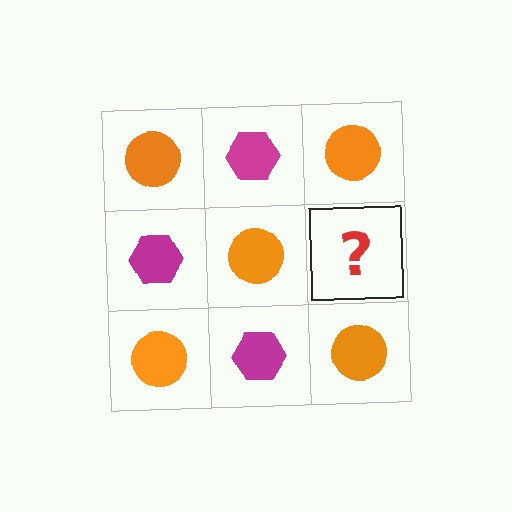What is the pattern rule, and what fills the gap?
The rule is that it alternates orange circle and magenta hexagon in a checkerboard pattern. The gap should be filled with a magenta hexagon.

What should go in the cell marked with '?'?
The missing cell should contain a magenta hexagon.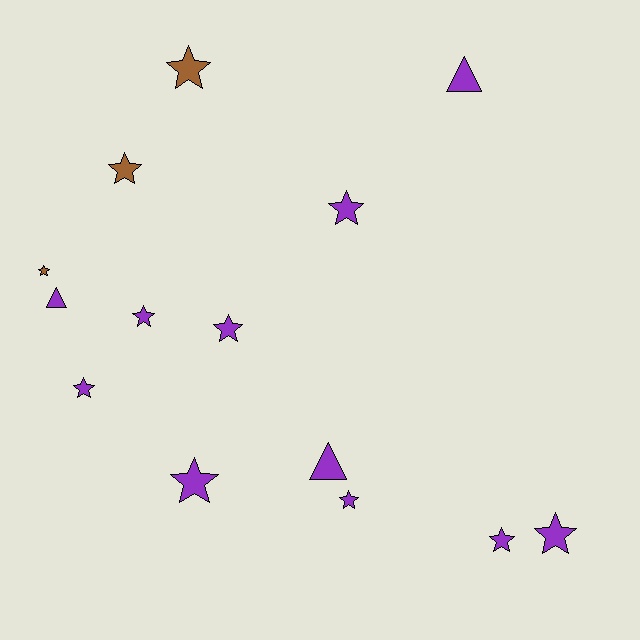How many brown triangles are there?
There are no brown triangles.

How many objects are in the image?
There are 14 objects.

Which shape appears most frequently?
Star, with 11 objects.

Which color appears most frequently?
Purple, with 11 objects.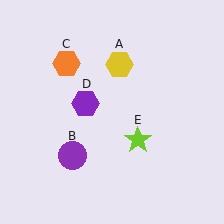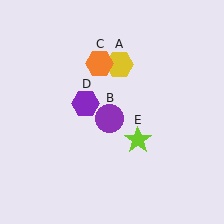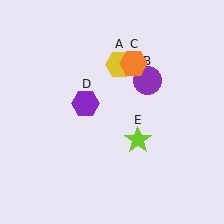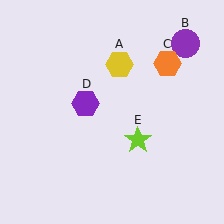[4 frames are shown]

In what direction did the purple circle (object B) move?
The purple circle (object B) moved up and to the right.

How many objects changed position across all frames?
2 objects changed position: purple circle (object B), orange hexagon (object C).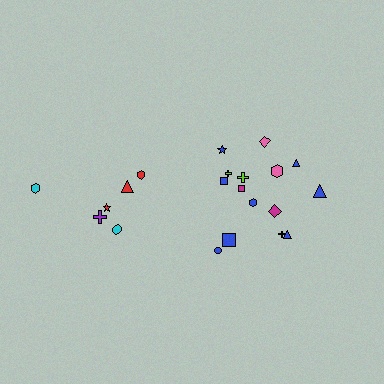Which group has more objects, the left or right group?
The right group.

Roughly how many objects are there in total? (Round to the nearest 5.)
Roughly 20 objects in total.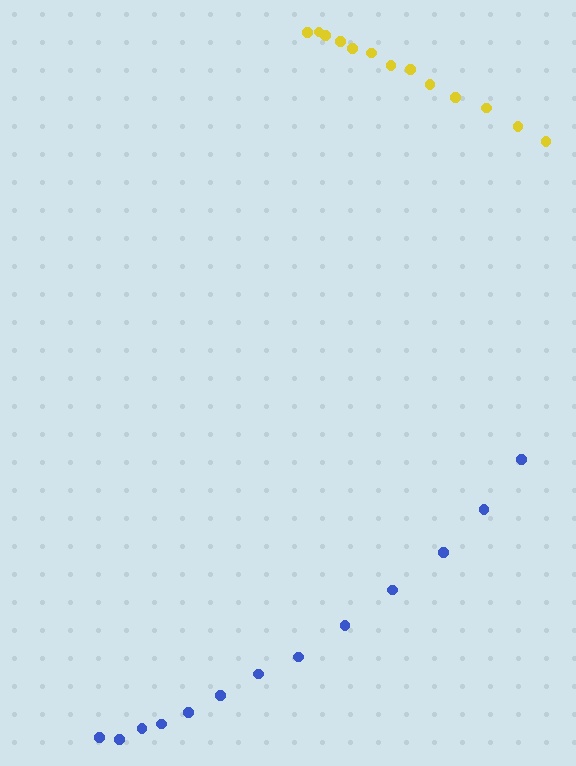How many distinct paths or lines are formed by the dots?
There are 2 distinct paths.